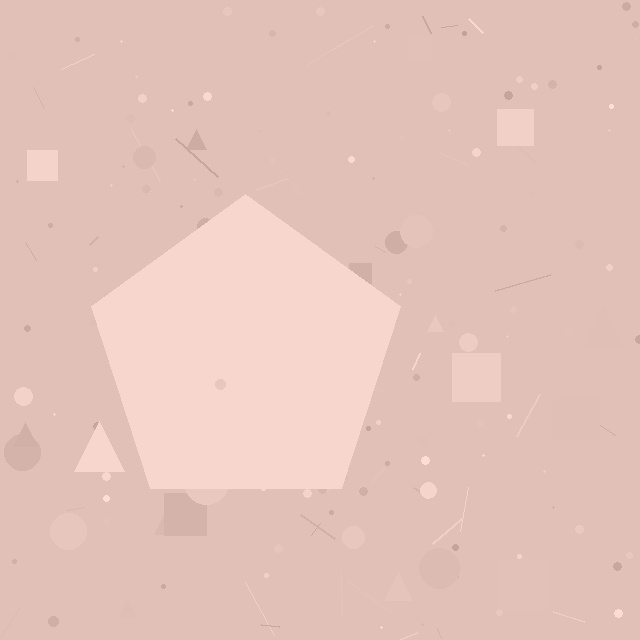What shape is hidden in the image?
A pentagon is hidden in the image.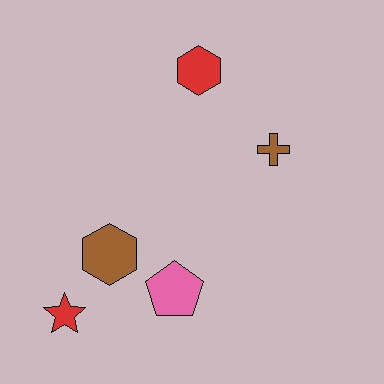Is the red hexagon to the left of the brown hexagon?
No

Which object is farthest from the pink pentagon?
The red hexagon is farthest from the pink pentagon.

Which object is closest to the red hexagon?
The brown cross is closest to the red hexagon.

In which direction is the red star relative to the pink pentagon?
The red star is to the left of the pink pentagon.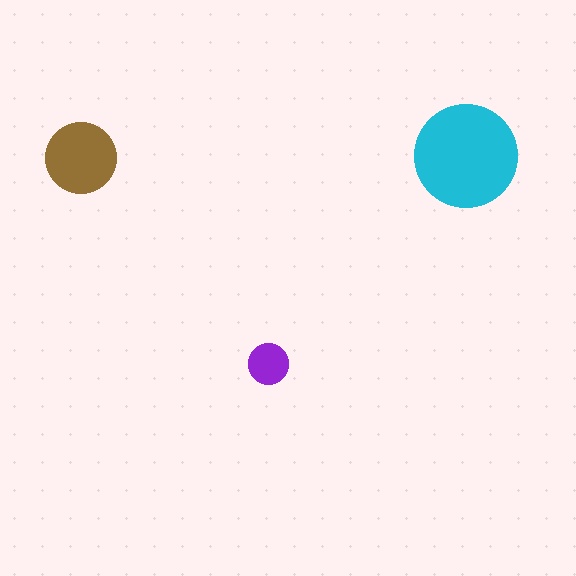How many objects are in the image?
There are 3 objects in the image.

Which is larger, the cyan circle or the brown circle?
The cyan one.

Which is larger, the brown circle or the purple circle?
The brown one.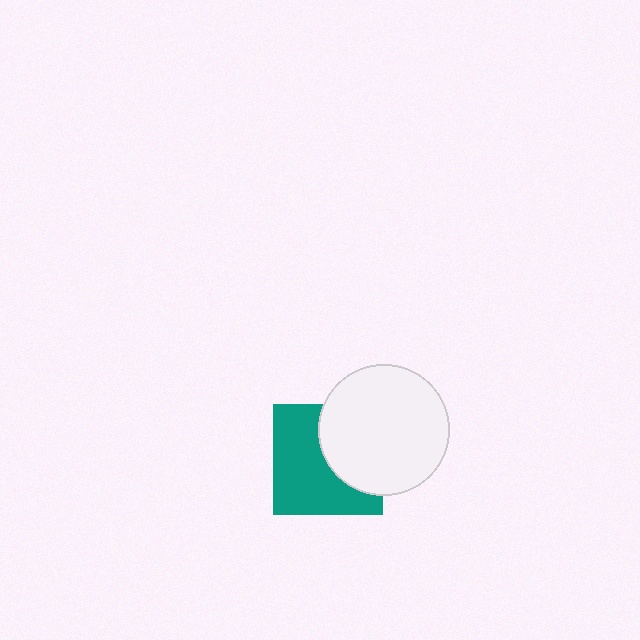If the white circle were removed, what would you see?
You would see the complete teal square.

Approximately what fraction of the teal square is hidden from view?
Roughly 41% of the teal square is hidden behind the white circle.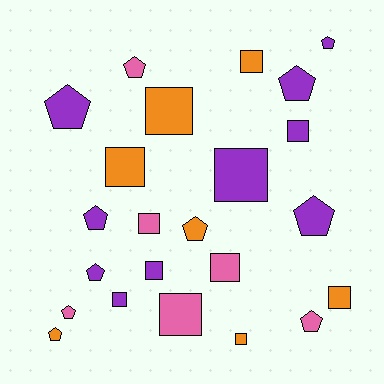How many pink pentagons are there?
There are 3 pink pentagons.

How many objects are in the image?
There are 23 objects.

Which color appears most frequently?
Purple, with 10 objects.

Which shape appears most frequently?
Square, with 12 objects.